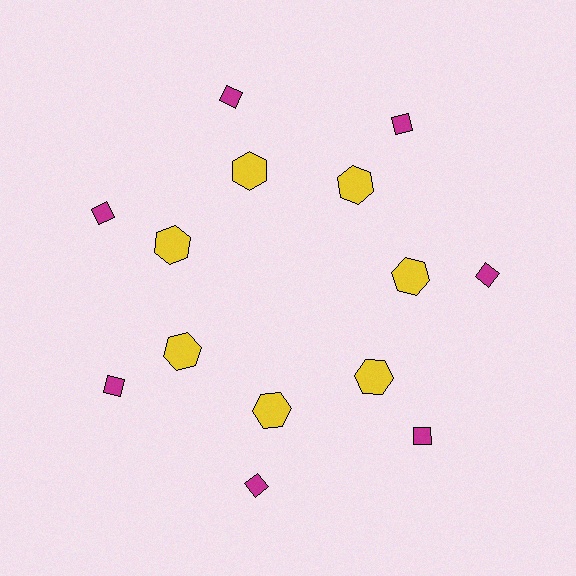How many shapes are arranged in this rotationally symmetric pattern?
There are 14 shapes, arranged in 7 groups of 2.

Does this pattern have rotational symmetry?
Yes, this pattern has 7-fold rotational symmetry. It looks the same after rotating 51 degrees around the center.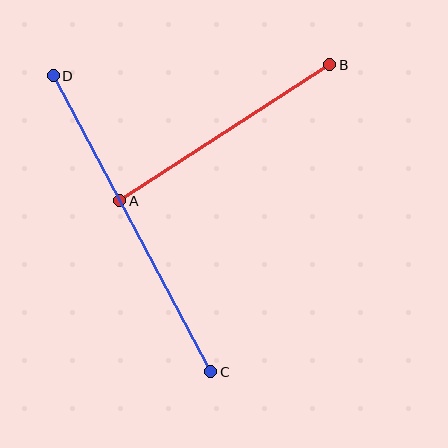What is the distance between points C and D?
The distance is approximately 335 pixels.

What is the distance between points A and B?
The distance is approximately 250 pixels.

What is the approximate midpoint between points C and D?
The midpoint is at approximately (132, 224) pixels.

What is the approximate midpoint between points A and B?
The midpoint is at approximately (225, 133) pixels.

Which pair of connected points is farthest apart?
Points C and D are farthest apart.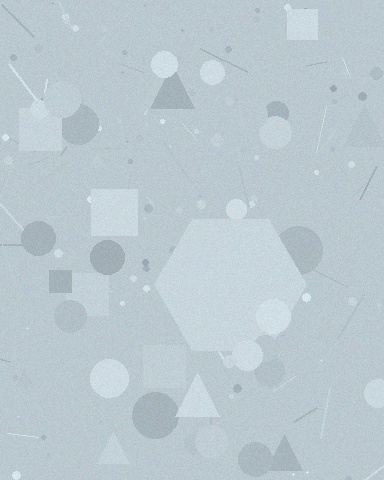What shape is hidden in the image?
A hexagon is hidden in the image.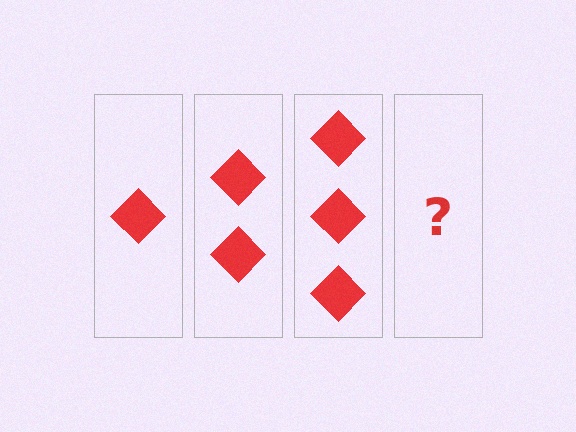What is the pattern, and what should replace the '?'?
The pattern is that each step adds one more diamond. The '?' should be 4 diamonds.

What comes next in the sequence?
The next element should be 4 diamonds.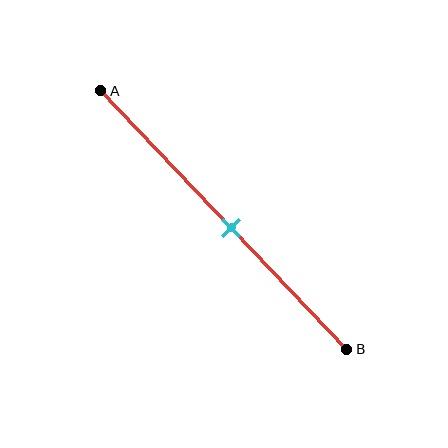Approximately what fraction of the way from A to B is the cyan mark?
The cyan mark is approximately 55% of the way from A to B.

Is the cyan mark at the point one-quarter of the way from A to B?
No, the mark is at about 55% from A, not at the 25% one-quarter point.